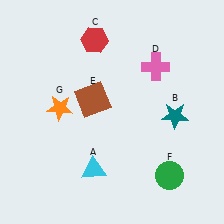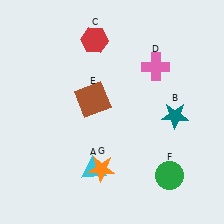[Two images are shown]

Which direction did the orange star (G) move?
The orange star (G) moved down.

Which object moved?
The orange star (G) moved down.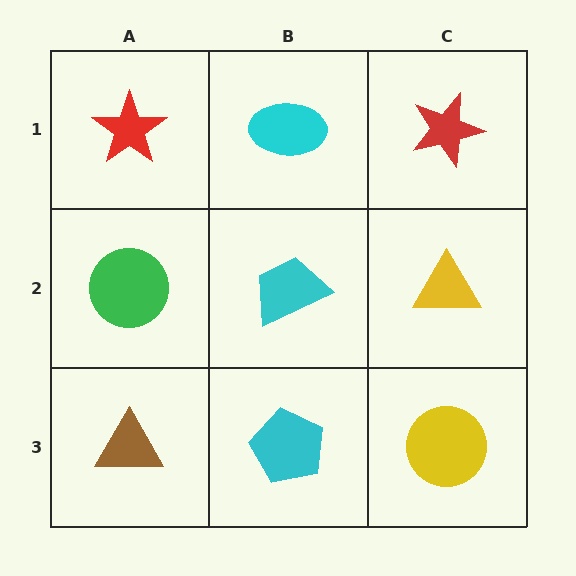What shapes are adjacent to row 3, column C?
A yellow triangle (row 2, column C), a cyan pentagon (row 3, column B).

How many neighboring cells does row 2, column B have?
4.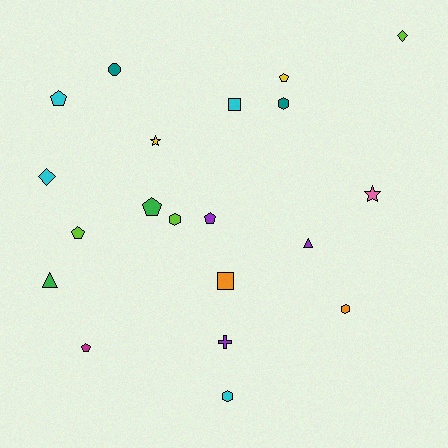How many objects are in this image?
There are 20 objects.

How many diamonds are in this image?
There are 2 diamonds.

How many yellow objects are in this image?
There are 2 yellow objects.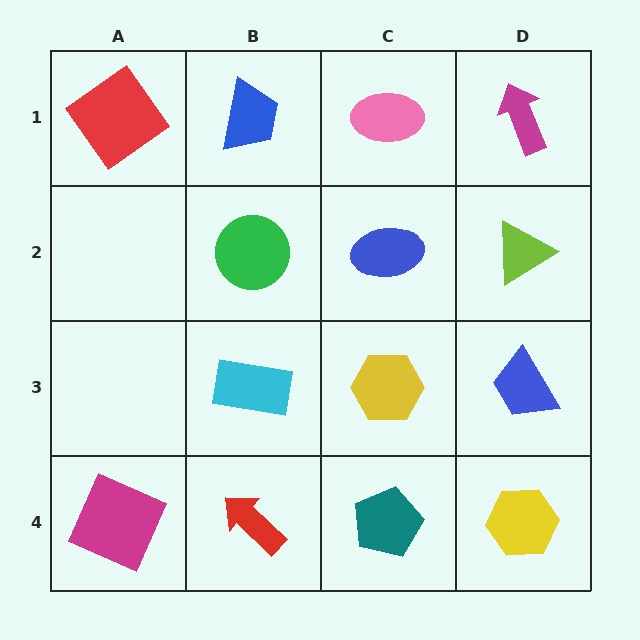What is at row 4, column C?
A teal pentagon.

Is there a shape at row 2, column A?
No, that cell is empty.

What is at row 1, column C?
A pink ellipse.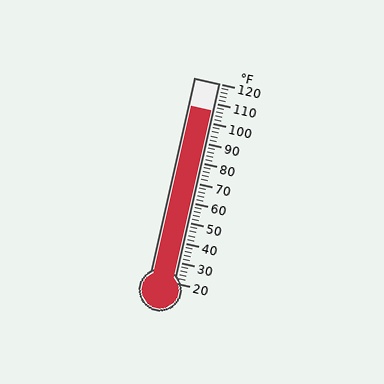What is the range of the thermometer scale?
The thermometer scale ranges from 20°F to 120°F.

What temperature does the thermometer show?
The thermometer shows approximately 106°F.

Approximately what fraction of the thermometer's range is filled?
The thermometer is filled to approximately 85% of its range.